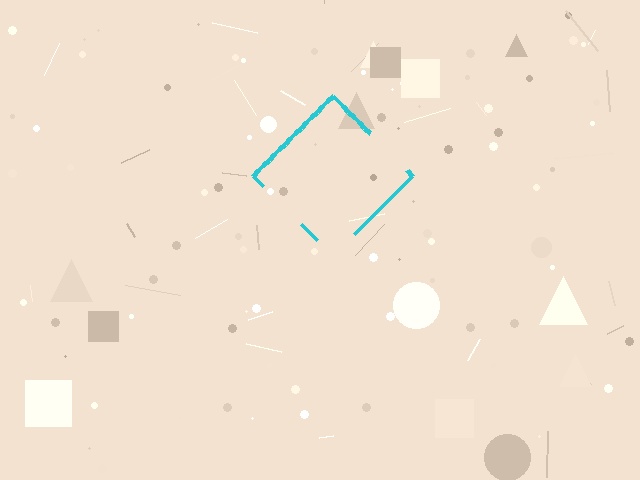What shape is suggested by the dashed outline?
The dashed outline suggests a diamond.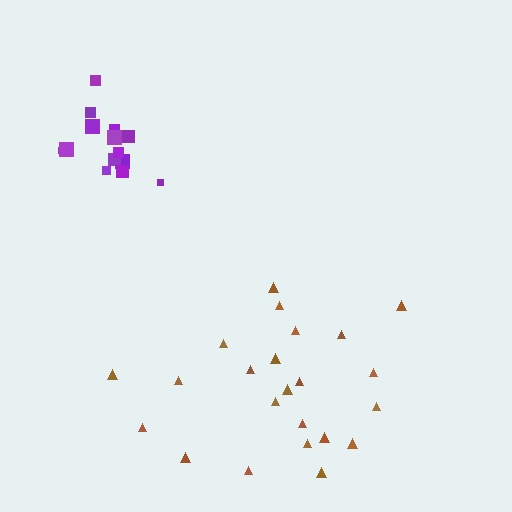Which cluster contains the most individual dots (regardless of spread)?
Brown (24).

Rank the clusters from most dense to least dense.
purple, brown.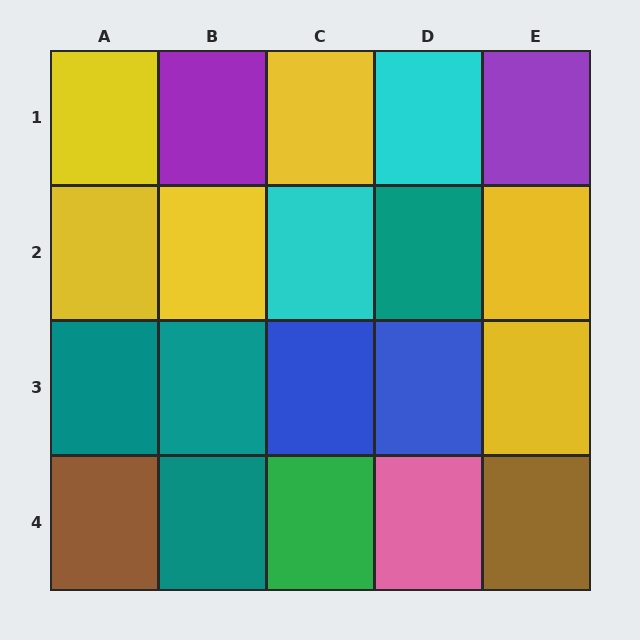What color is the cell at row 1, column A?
Yellow.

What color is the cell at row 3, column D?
Blue.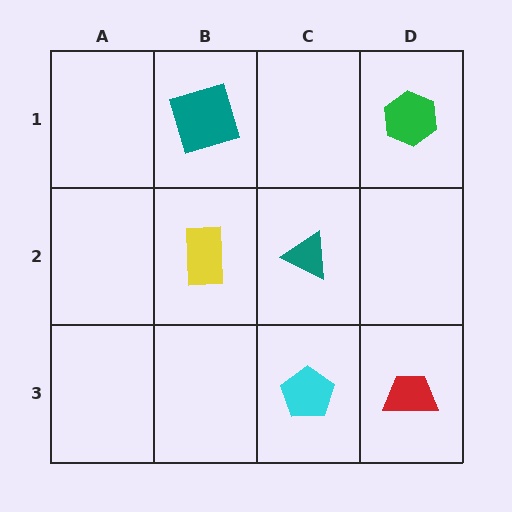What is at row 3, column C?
A cyan pentagon.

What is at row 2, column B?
A yellow rectangle.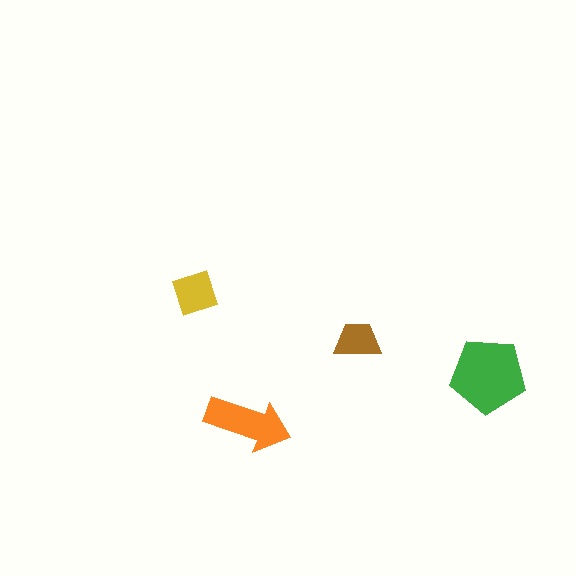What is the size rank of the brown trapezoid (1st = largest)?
4th.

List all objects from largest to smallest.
The green pentagon, the orange arrow, the yellow diamond, the brown trapezoid.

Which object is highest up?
The yellow diamond is topmost.